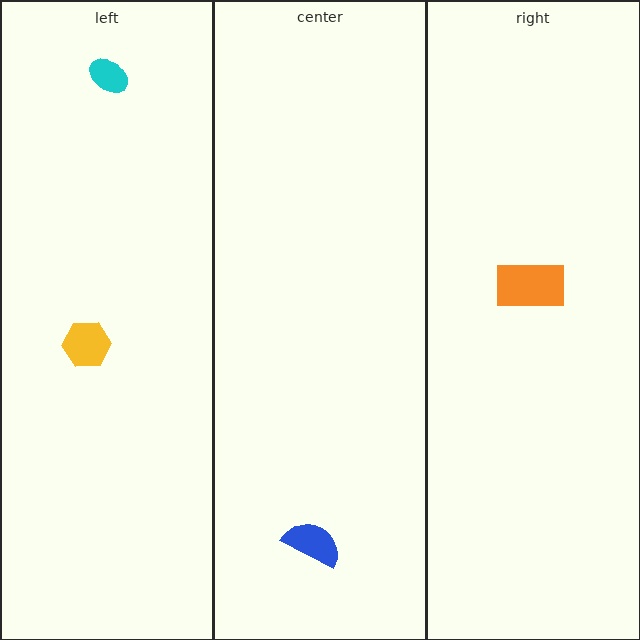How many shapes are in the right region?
1.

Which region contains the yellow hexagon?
The left region.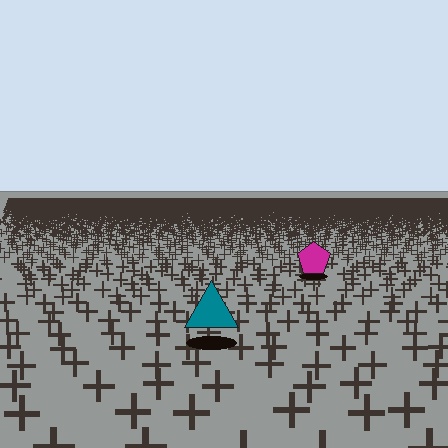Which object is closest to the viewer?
The teal triangle is closest. The texture marks near it are larger and more spread out.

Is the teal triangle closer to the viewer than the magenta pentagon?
Yes. The teal triangle is closer — you can tell from the texture gradient: the ground texture is coarser near it.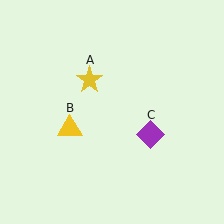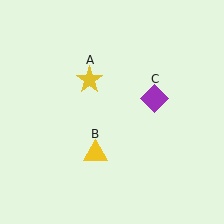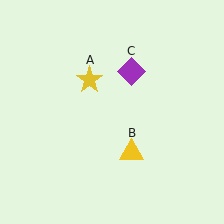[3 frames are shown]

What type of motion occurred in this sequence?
The yellow triangle (object B), purple diamond (object C) rotated counterclockwise around the center of the scene.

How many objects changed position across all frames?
2 objects changed position: yellow triangle (object B), purple diamond (object C).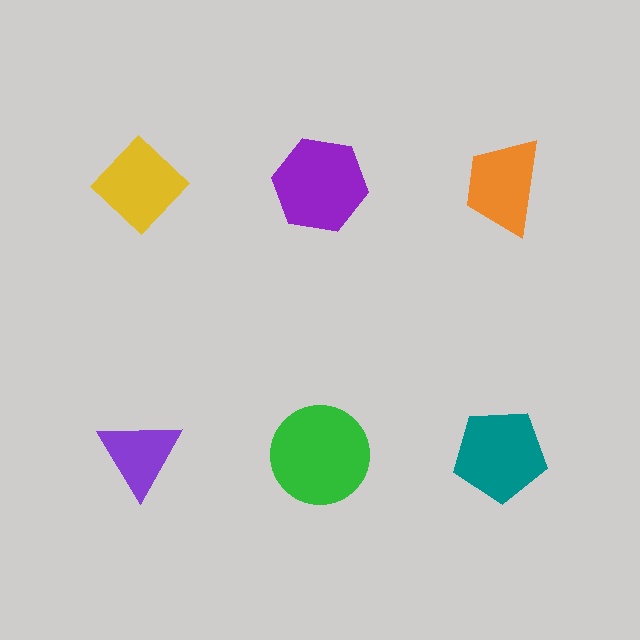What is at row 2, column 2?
A green circle.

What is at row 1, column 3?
An orange trapezoid.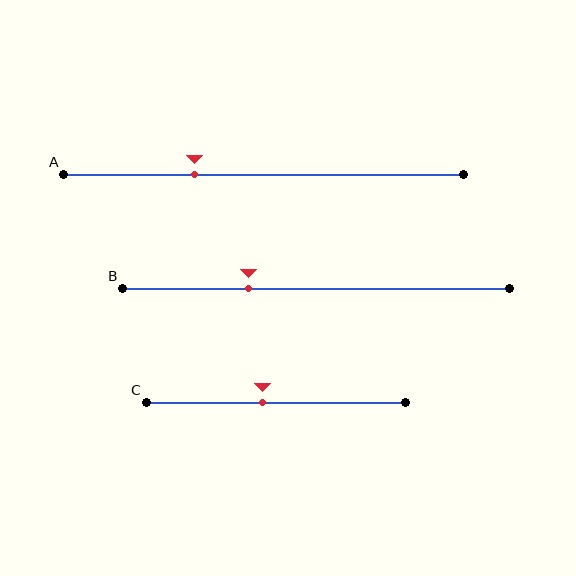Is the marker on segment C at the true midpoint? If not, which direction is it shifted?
No, the marker on segment C is shifted to the left by about 5% of the segment length.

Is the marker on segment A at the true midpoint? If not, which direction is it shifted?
No, the marker on segment A is shifted to the left by about 17% of the segment length.